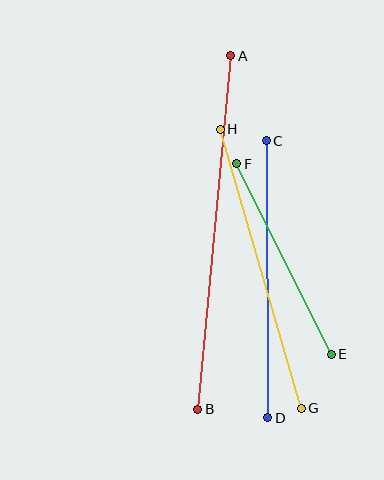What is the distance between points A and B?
The distance is approximately 355 pixels.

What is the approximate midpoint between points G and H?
The midpoint is at approximately (261, 269) pixels.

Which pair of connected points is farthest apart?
Points A and B are farthest apart.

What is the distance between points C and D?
The distance is approximately 277 pixels.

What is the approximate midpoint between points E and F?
The midpoint is at approximately (284, 259) pixels.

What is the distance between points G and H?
The distance is approximately 291 pixels.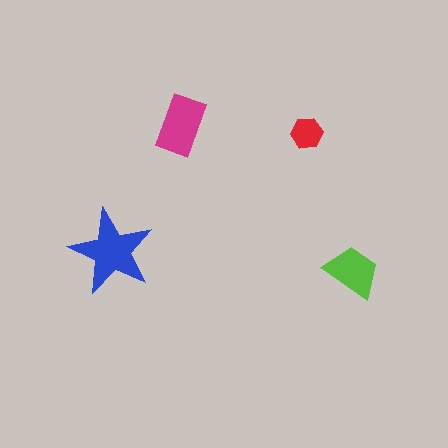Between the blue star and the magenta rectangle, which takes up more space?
The blue star.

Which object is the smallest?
The red hexagon.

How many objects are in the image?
There are 4 objects in the image.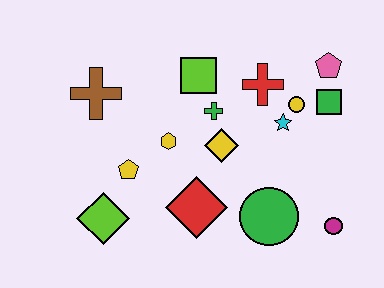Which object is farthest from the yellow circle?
The lime diamond is farthest from the yellow circle.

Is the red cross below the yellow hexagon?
No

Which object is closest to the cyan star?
The yellow circle is closest to the cyan star.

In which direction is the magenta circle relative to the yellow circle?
The magenta circle is below the yellow circle.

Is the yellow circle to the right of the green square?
No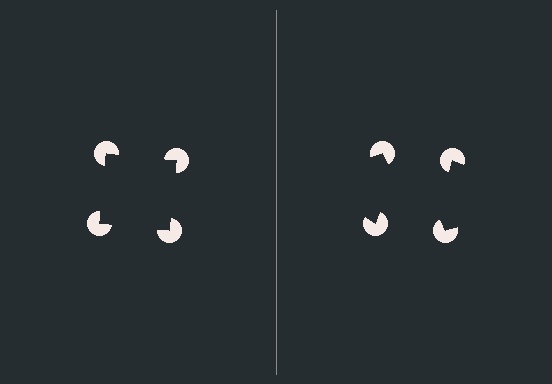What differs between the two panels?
The pac-man discs are positioned identically on both sides; only the wedge orientations differ. On the left they align to a square; on the right they are misaligned.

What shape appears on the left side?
An illusory square.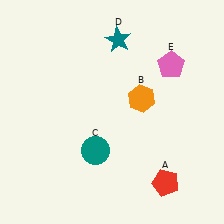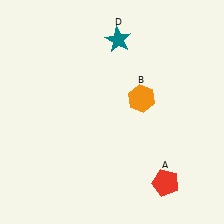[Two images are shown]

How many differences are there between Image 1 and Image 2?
There are 2 differences between the two images.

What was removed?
The teal circle (C), the pink pentagon (E) were removed in Image 2.